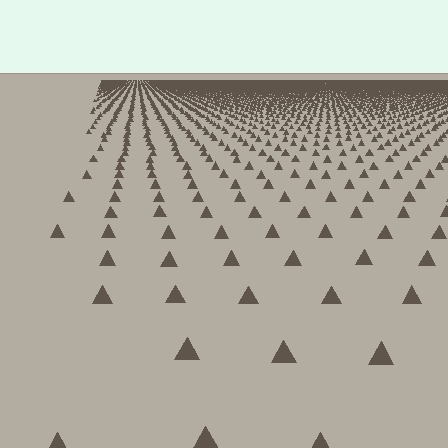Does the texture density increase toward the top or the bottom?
Density increases toward the top.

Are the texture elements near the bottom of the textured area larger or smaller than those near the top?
Larger. Near the bottom, elements are closer to the viewer and appear at a bigger on-screen size.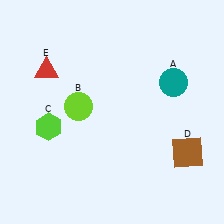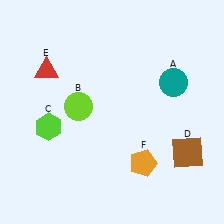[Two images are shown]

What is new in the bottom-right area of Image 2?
An orange pentagon (F) was added in the bottom-right area of Image 2.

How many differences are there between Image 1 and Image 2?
There is 1 difference between the two images.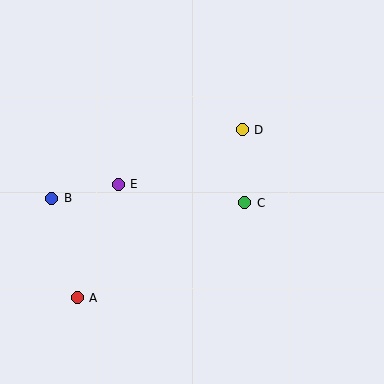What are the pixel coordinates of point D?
Point D is at (242, 130).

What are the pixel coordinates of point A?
Point A is at (77, 298).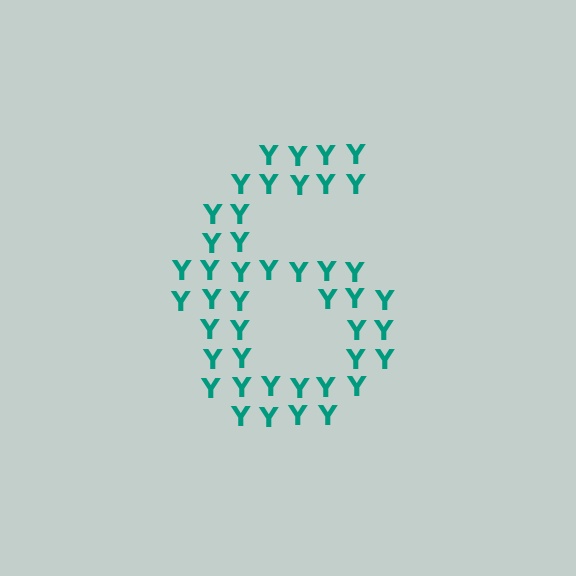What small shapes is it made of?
It is made of small letter Y's.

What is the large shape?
The large shape is the digit 6.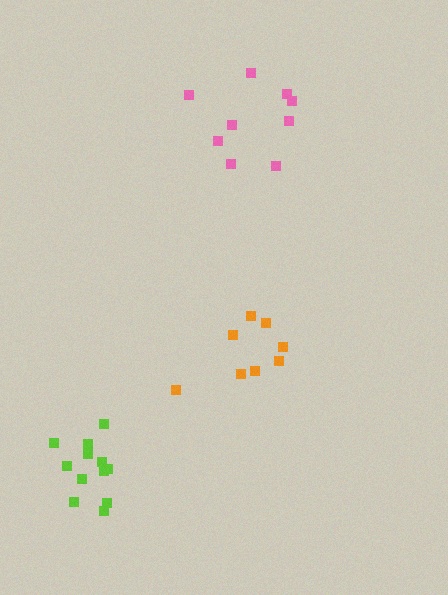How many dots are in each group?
Group 1: 9 dots, Group 2: 12 dots, Group 3: 8 dots (29 total).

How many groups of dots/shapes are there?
There are 3 groups.